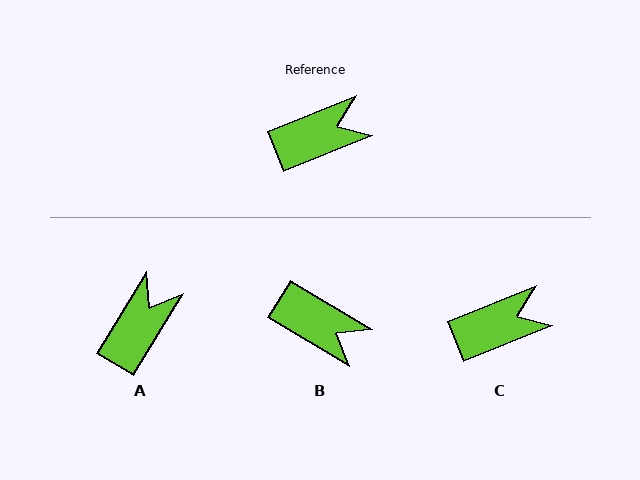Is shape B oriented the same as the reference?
No, it is off by about 53 degrees.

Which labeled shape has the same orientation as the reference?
C.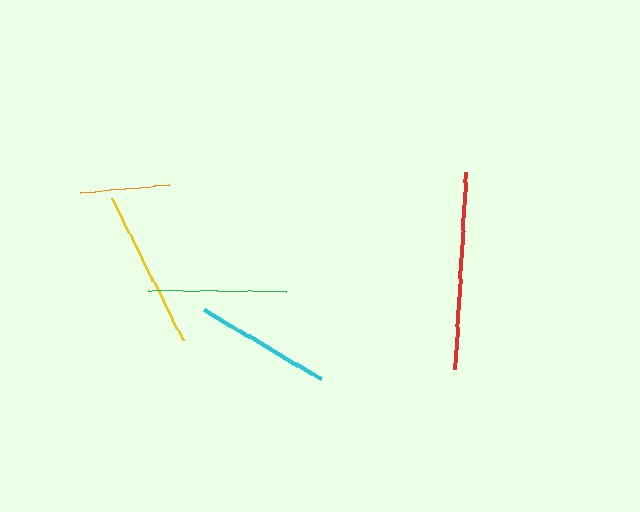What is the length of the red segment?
The red segment is approximately 198 pixels long.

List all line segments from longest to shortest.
From longest to shortest: red, yellow, green, cyan, orange.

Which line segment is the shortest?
The orange line is the shortest at approximately 90 pixels.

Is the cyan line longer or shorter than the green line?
The green line is longer than the cyan line.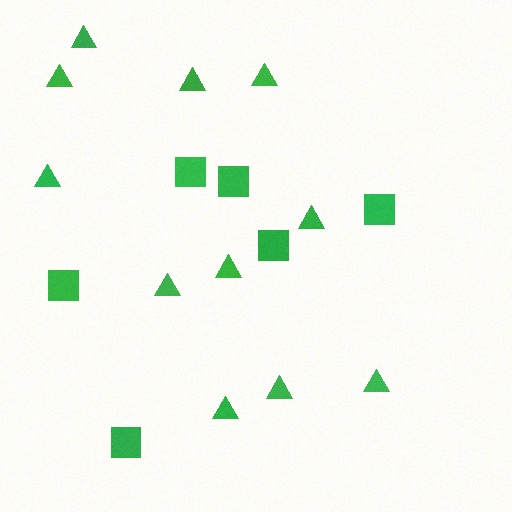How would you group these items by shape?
There are 2 groups: one group of squares (6) and one group of triangles (11).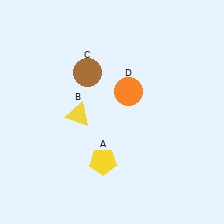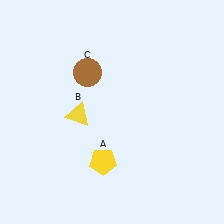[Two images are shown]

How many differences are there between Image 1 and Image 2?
There is 1 difference between the two images.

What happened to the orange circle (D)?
The orange circle (D) was removed in Image 2. It was in the top-right area of Image 1.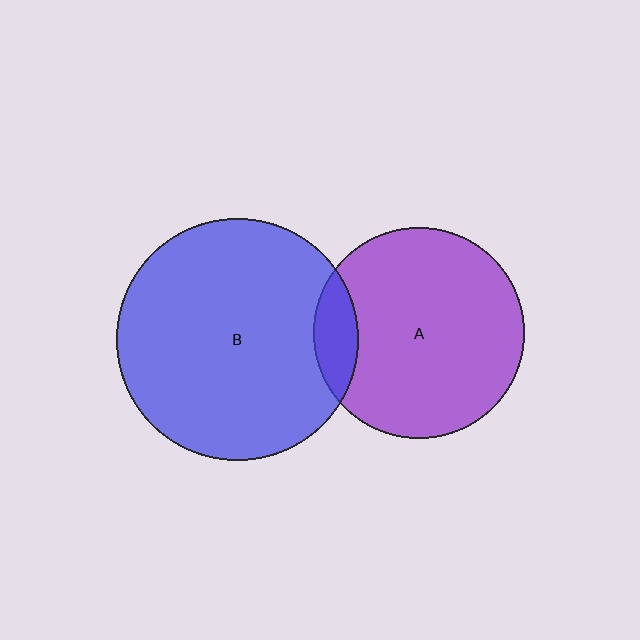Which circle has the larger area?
Circle B (blue).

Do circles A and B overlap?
Yes.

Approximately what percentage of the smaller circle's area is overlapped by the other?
Approximately 10%.